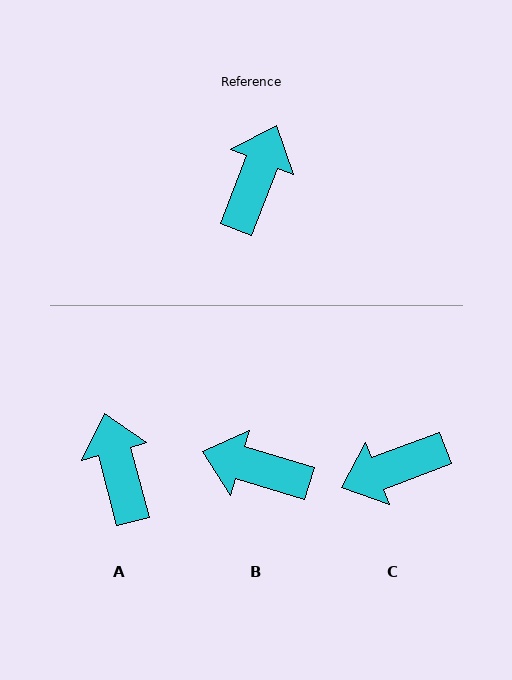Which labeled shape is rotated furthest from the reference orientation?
C, about 132 degrees away.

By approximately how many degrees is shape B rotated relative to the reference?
Approximately 95 degrees counter-clockwise.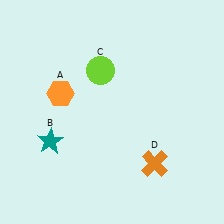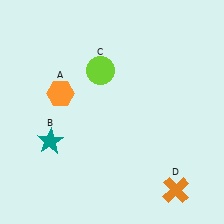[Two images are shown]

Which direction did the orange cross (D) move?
The orange cross (D) moved down.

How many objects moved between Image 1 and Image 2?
1 object moved between the two images.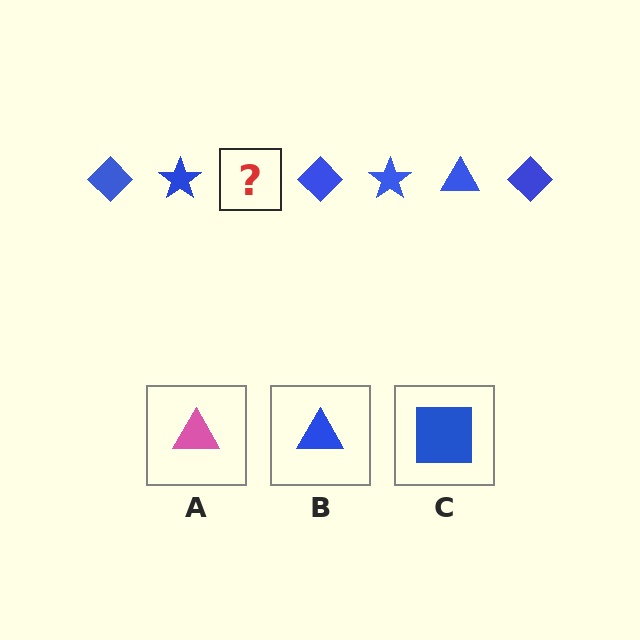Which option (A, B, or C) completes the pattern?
B.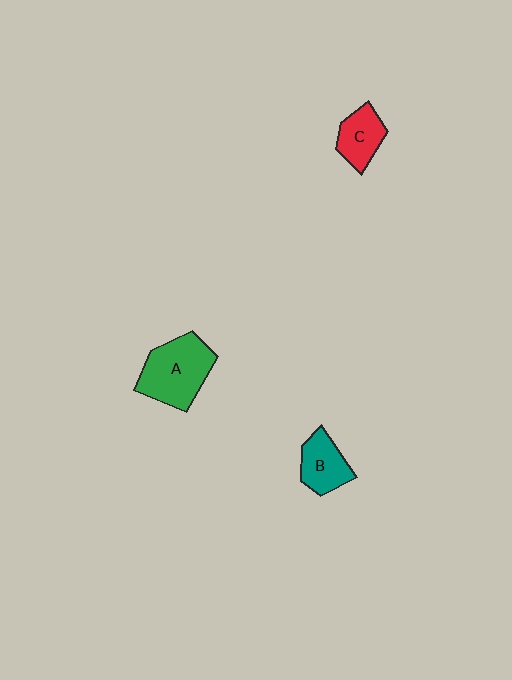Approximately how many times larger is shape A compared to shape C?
Approximately 1.8 times.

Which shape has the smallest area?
Shape C (red).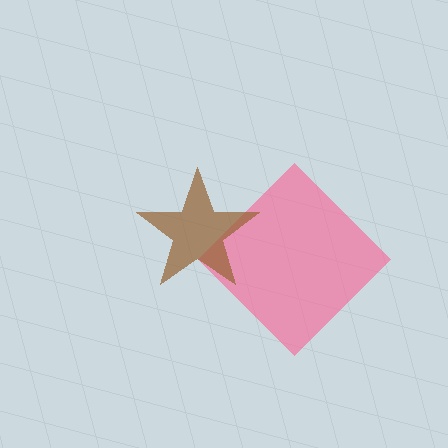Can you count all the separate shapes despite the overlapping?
Yes, there are 2 separate shapes.